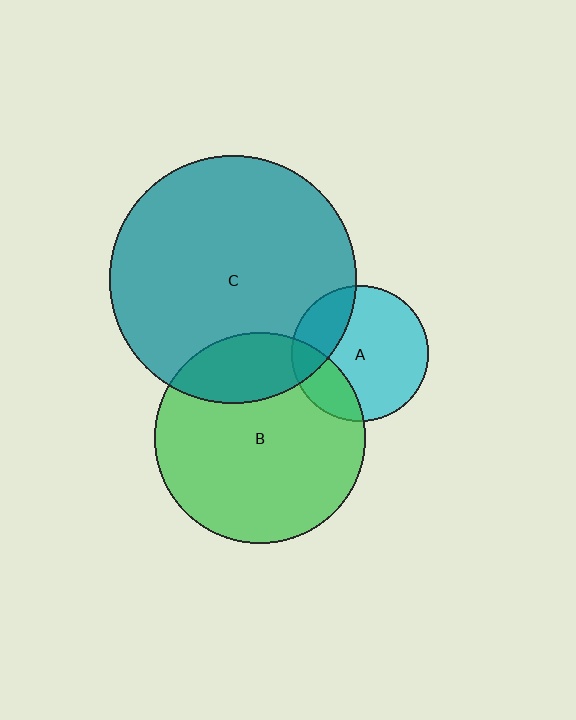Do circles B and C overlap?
Yes.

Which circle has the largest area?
Circle C (teal).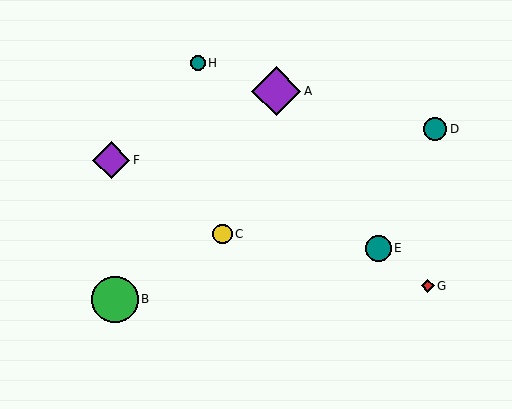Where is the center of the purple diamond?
The center of the purple diamond is at (276, 91).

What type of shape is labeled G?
Shape G is a red diamond.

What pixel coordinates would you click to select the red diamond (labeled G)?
Click at (428, 286) to select the red diamond G.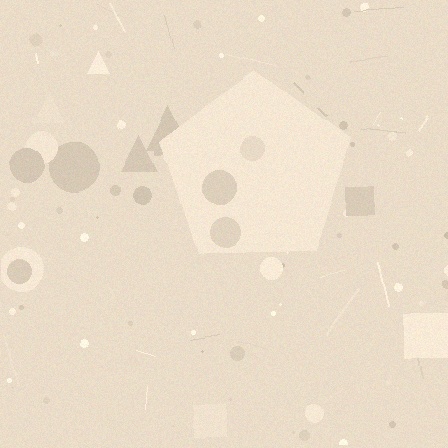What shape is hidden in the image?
A pentagon is hidden in the image.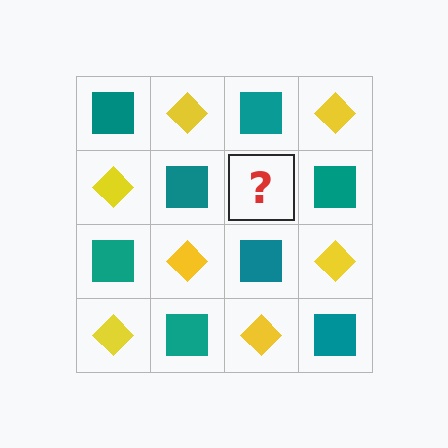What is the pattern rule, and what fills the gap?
The rule is that it alternates teal square and yellow diamond in a checkerboard pattern. The gap should be filled with a yellow diamond.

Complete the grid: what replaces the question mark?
The question mark should be replaced with a yellow diamond.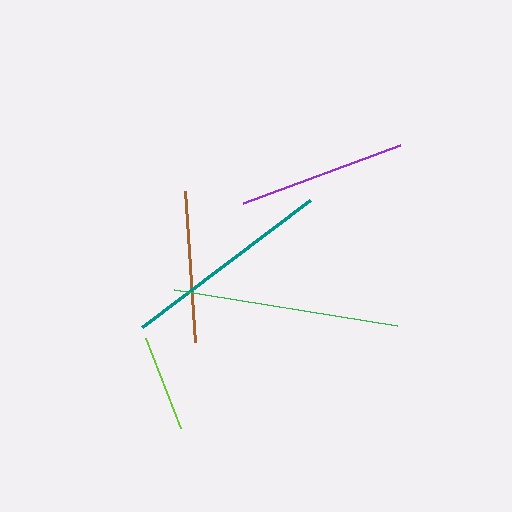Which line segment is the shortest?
The lime line is the shortest at approximately 97 pixels.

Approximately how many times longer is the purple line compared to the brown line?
The purple line is approximately 1.1 times the length of the brown line.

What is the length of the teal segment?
The teal segment is approximately 211 pixels long.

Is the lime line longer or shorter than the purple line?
The purple line is longer than the lime line.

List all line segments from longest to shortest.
From longest to shortest: green, teal, purple, brown, lime.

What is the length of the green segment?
The green segment is approximately 226 pixels long.